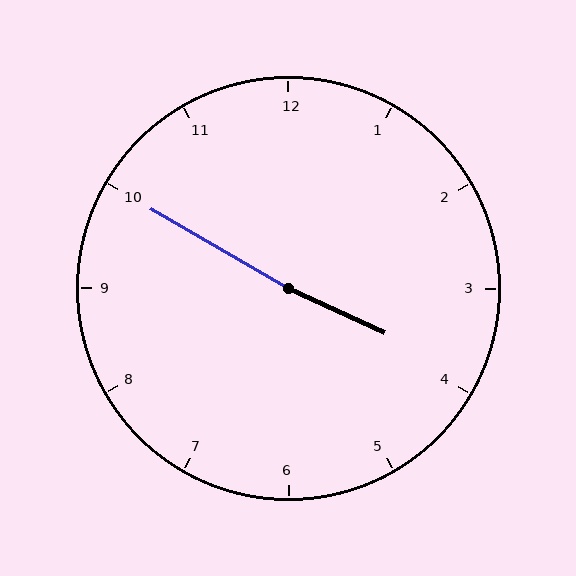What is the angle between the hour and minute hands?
Approximately 175 degrees.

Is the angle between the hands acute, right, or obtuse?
It is obtuse.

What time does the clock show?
3:50.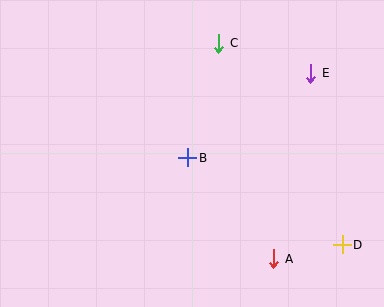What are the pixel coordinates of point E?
Point E is at (311, 73).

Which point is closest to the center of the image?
Point B at (188, 158) is closest to the center.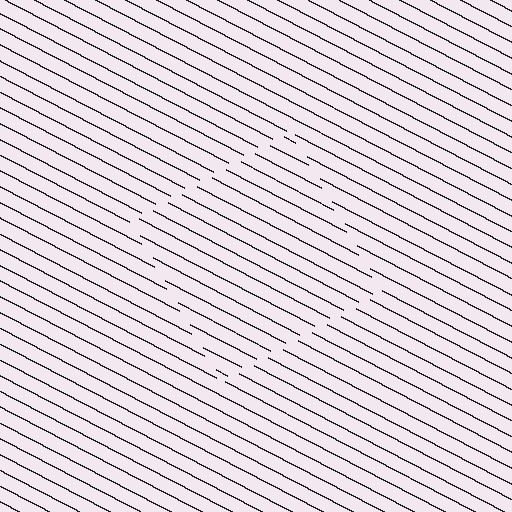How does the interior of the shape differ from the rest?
The interior of the shape contains the same grating, shifted by half a period — the contour is defined by the phase discontinuity where line-ends from the inner and outer gratings abut.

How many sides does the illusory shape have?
4 sides — the line-ends trace a square.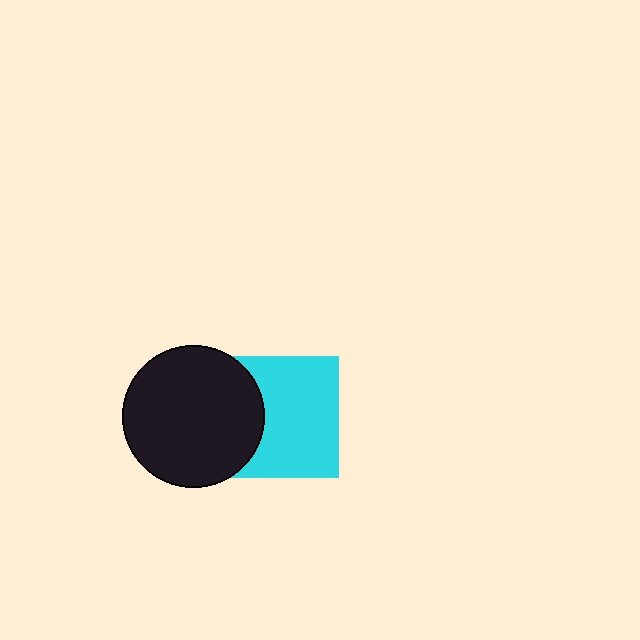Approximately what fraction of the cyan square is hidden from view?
Roughly 31% of the cyan square is hidden behind the black circle.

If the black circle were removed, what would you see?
You would see the complete cyan square.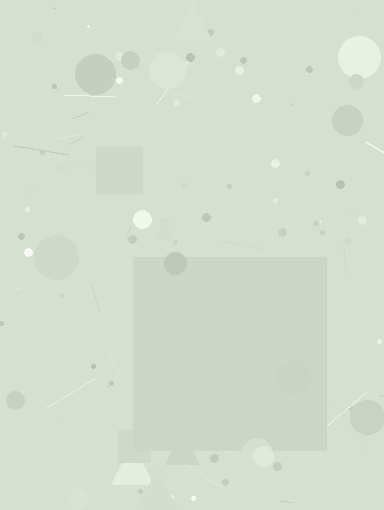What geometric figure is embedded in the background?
A square is embedded in the background.